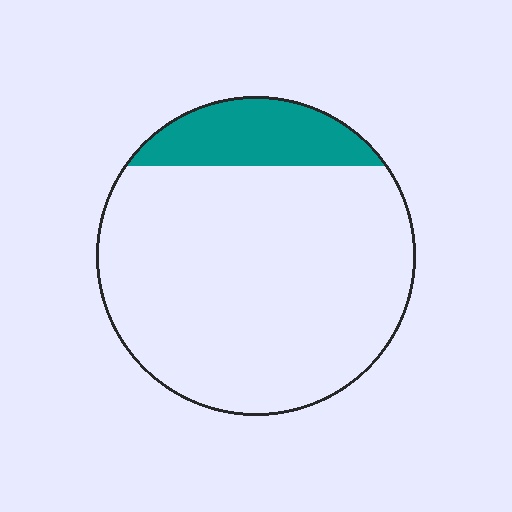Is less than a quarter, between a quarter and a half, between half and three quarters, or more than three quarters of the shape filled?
Less than a quarter.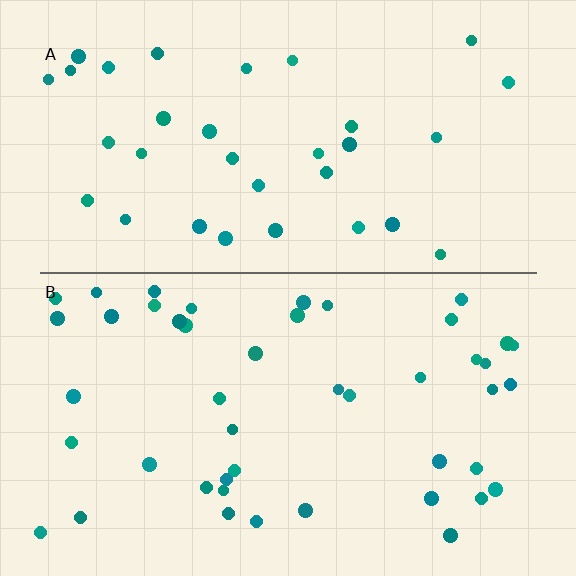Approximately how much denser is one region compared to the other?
Approximately 1.4× — region B over region A.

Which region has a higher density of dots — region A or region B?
B (the bottom).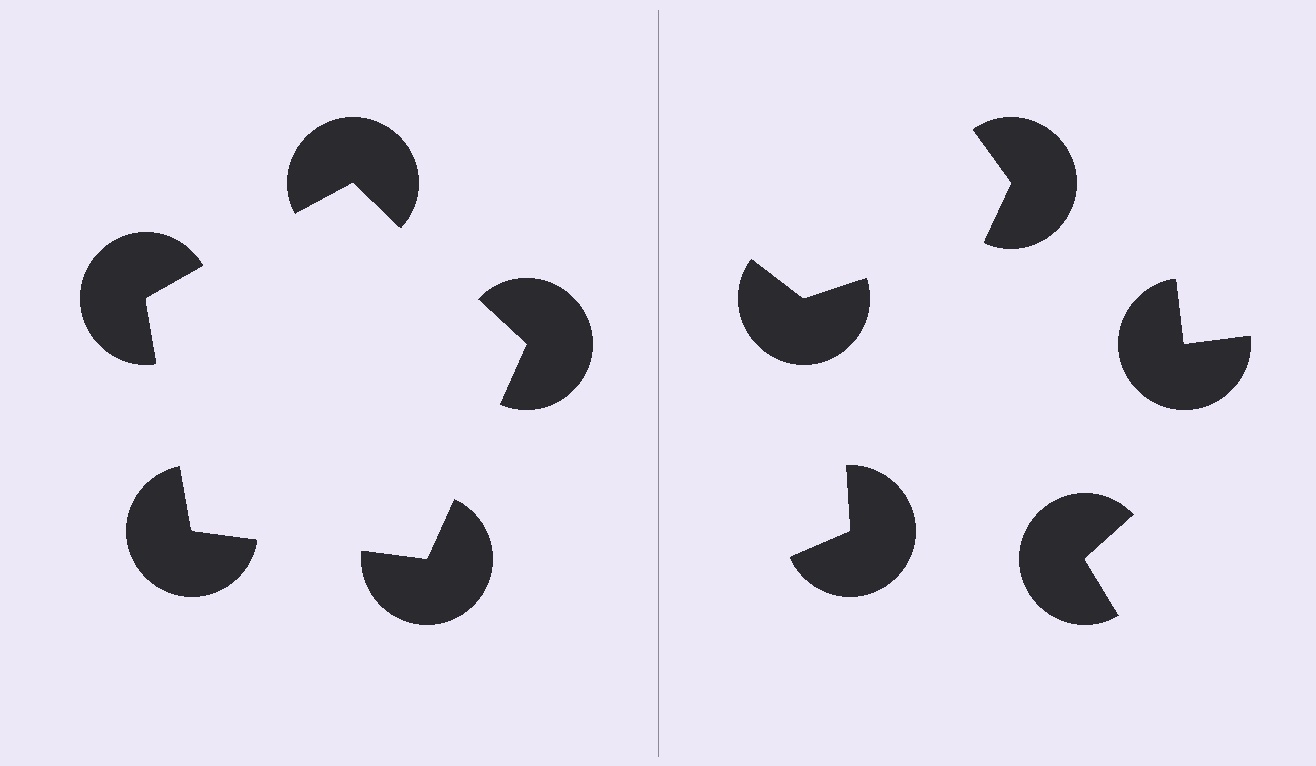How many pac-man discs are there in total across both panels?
10 — 5 on each side.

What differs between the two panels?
The pac-man discs are positioned identically on both sides; only the wedge orientations differ. On the left they align to a pentagon; on the right they are misaligned.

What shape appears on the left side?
An illusory pentagon.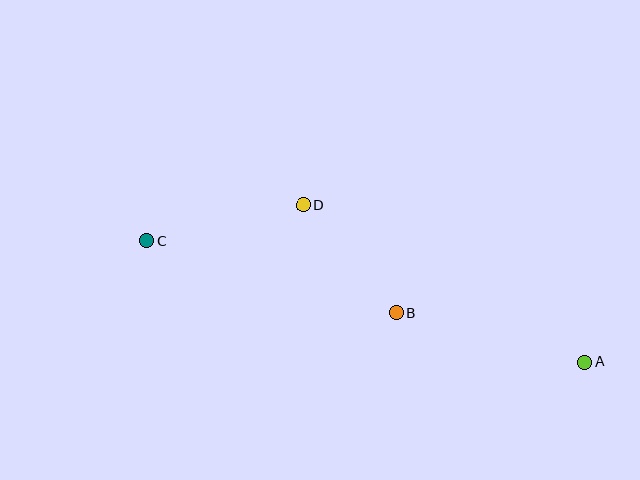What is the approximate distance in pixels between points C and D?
The distance between C and D is approximately 161 pixels.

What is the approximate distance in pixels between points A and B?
The distance between A and B is approximately 195 pixels.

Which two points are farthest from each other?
Points A and C are farthest from each other.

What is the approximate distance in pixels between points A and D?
The distance between A and D is approximately 322 pixels.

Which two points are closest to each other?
Points B and D are closest to each other.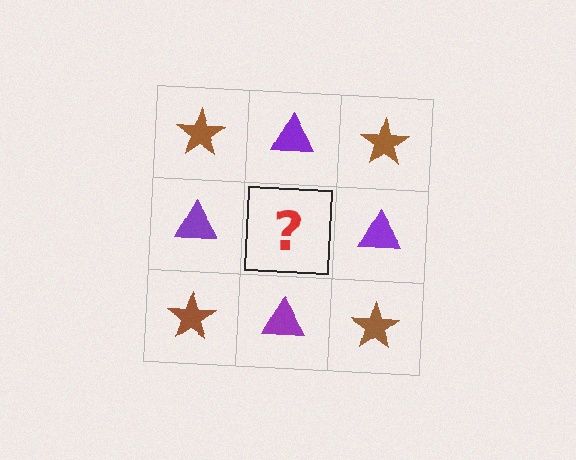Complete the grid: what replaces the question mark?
The question mark should be replaced with a brown star.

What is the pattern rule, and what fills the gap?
The rule is that it alternates brown star and purple triangle in a checkerboard pattern. The gap should be filled with a brown star.